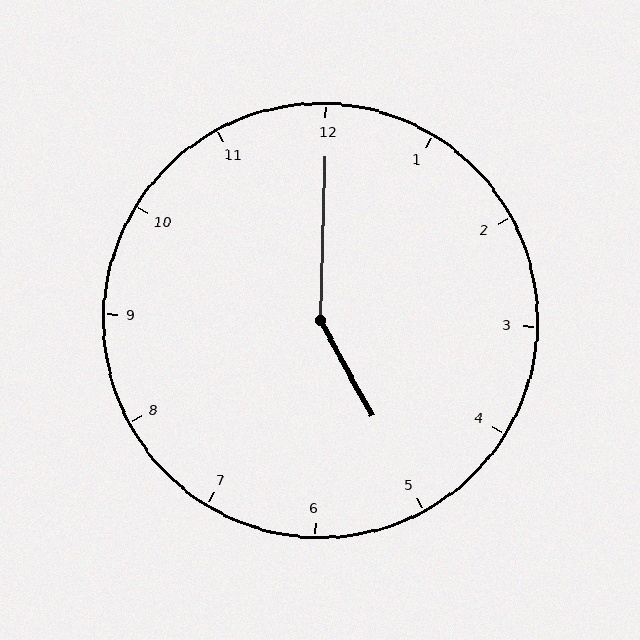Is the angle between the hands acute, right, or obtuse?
It is obtuse.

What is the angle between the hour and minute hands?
Approximately 150 degrees.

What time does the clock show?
5:00.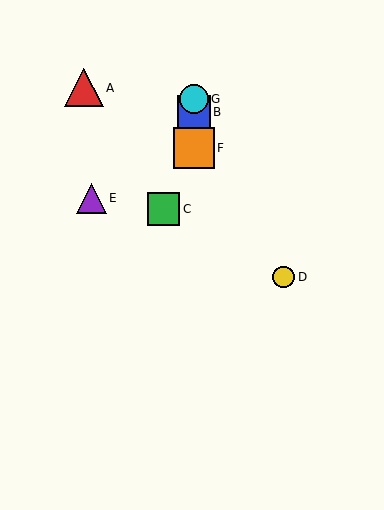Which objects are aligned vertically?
Objects B, F, G are aligned vertically.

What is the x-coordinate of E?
Object E is at x≈91.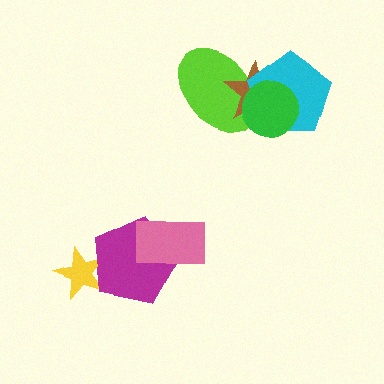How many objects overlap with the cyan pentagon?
3 objects overlap with the cyan pentagon.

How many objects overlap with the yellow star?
1 object overlaps with the yellow star.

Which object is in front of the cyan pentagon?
The green circle is in front of the cyan pentagon.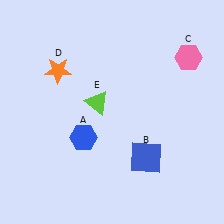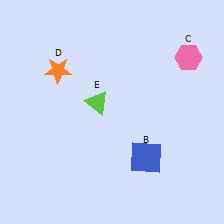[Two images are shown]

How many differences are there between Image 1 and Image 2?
There is 1 difference between the two images.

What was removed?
The blue hexagon (A) was removed in Image 2.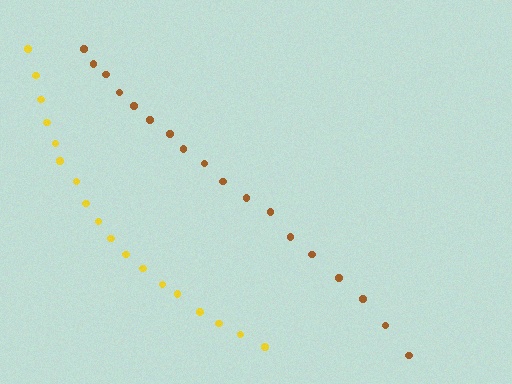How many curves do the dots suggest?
There are 2 distinct paths.